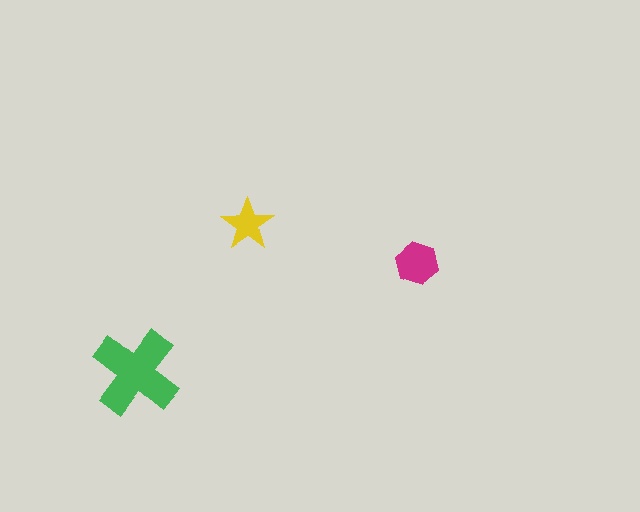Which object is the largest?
The green cross.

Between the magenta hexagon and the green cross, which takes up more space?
The green cross.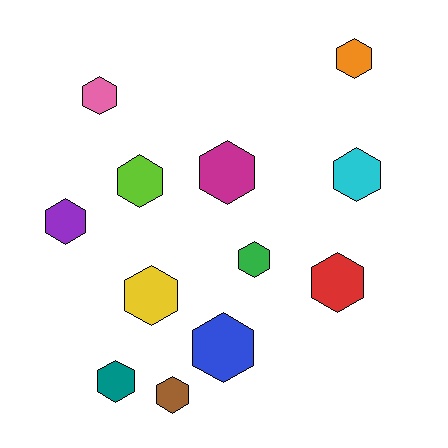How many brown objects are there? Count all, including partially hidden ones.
There is 1 brown object.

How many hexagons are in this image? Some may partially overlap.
There are 12 hexagons.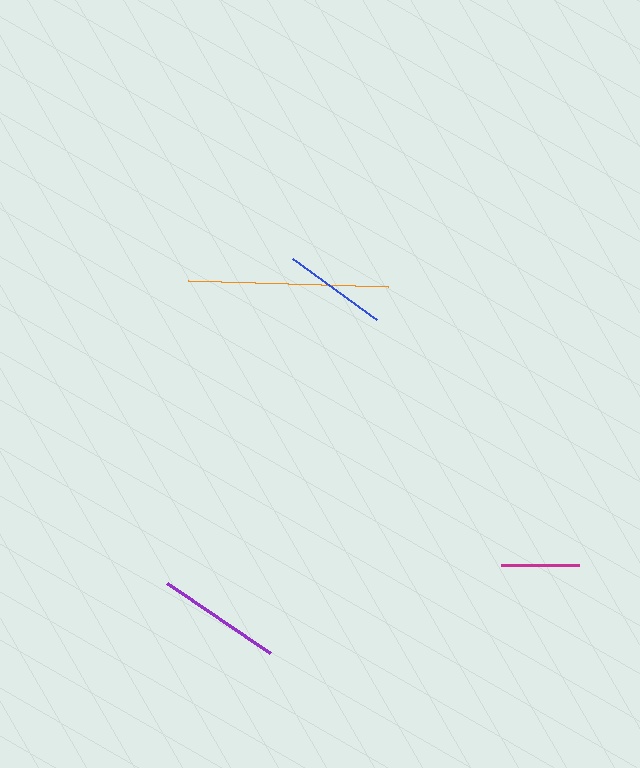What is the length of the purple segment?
The purple segment is approximately 124 pixels long.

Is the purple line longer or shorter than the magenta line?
The purple line is longer than the magenta line.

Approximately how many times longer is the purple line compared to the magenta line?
The purple line is approximately 1.6 times the length of the magenta line.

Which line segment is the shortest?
The magenta line is the shortest at approximately 78 pixels.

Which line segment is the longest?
The orange line is the longest at approximately 200 pixels.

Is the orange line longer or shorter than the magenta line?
The orange line is longer than the magenta line.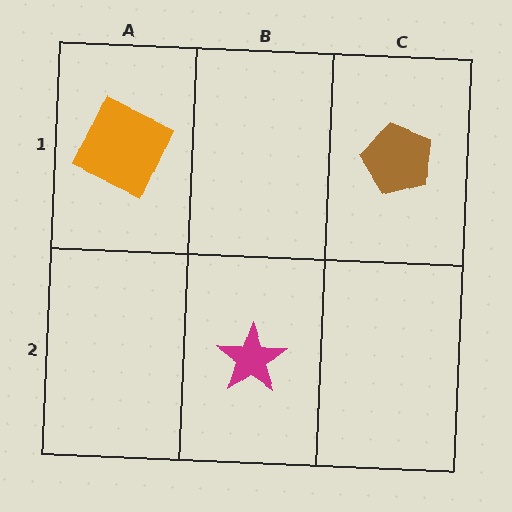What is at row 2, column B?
A magenta star.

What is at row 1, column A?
An orange square.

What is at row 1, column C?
A brown pentagon.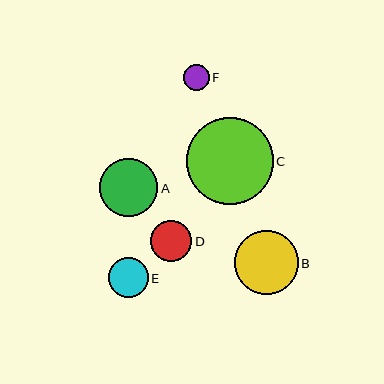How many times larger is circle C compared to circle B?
Circle C is approximately 1.4 times the size of circle B.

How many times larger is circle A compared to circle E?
Circle A is approximately 1.5 times the size of circle E.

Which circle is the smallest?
Circle F is the smallest with a size of approximately 26 pixels.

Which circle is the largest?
Circle C is the largest with a size of approximately 87 pixels.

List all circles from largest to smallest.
From largest to smallest: C, B, A, D, E, F.